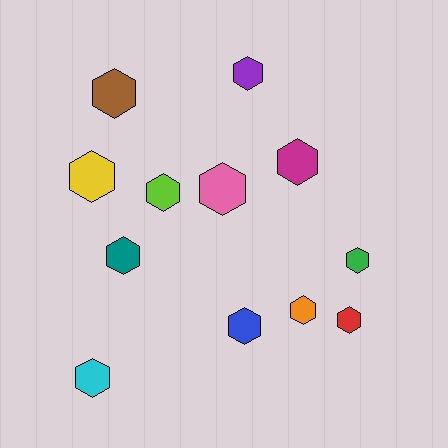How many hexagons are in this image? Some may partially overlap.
There are 12 hexagons.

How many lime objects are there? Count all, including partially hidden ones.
There is 1 lime object.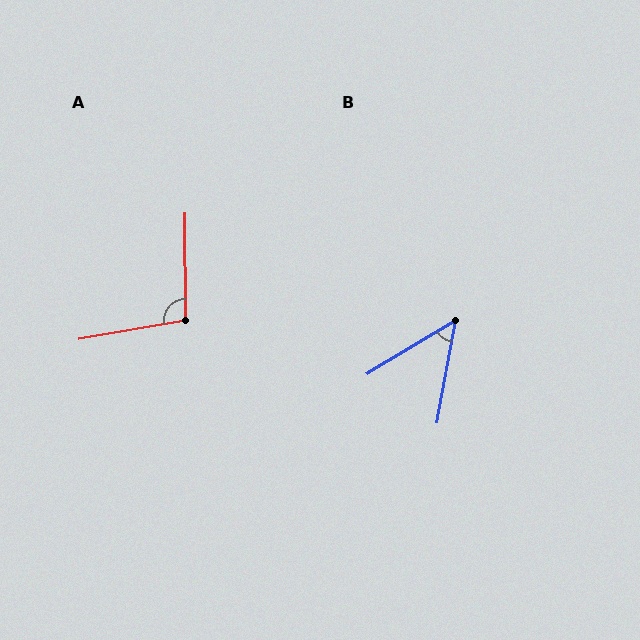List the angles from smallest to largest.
B (49°), A (100°).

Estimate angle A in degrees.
Approximately 100 degrees.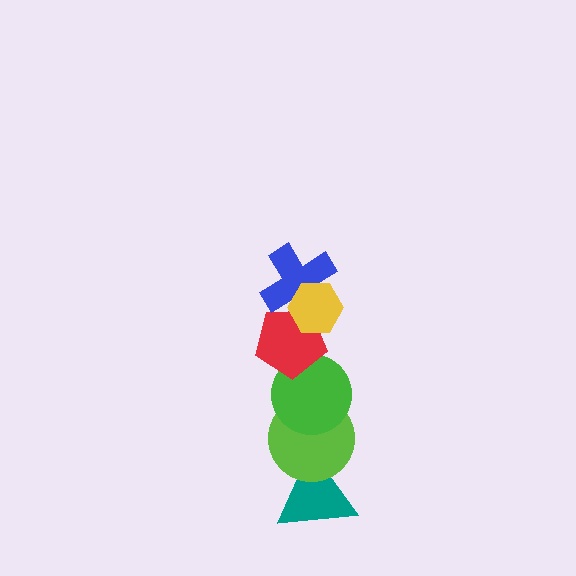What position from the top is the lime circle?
The lime circle is 5th from the top.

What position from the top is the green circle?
The green circle is 4th from the top.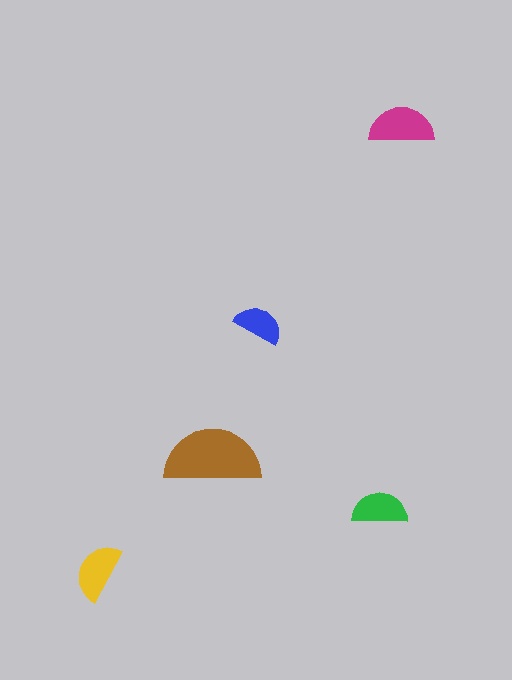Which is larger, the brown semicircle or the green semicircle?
The brown one.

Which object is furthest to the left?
The yellow semicircle is leftmost.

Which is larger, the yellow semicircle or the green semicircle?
The yellow one.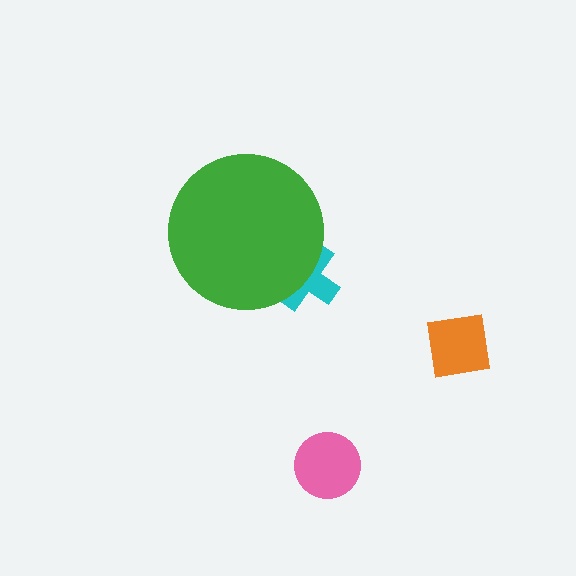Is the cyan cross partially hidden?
Yes, the cyan cross is partially hidden behind the green circle.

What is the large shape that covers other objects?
A green circle.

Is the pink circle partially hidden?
No, the pink circle is fully visible.